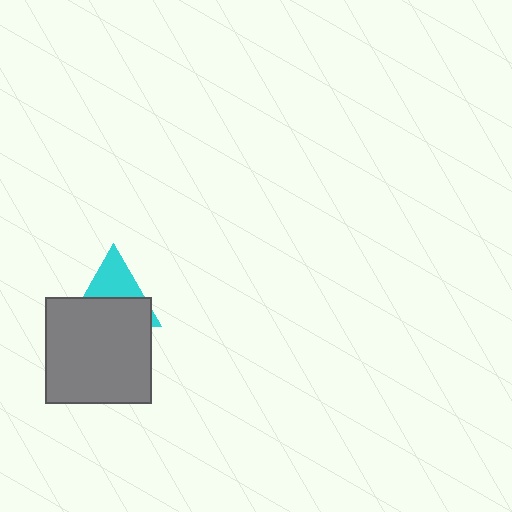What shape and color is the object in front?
The object in front is a gray square.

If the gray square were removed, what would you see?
You would see the complete cyan triangle.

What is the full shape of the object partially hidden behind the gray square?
The partially hidden object is a cyan triangle.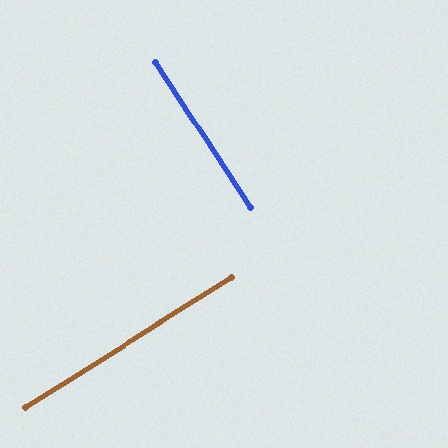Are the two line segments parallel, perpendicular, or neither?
Perpendicular — they meet at approximately 89°.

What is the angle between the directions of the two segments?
Approximately 89 degrees.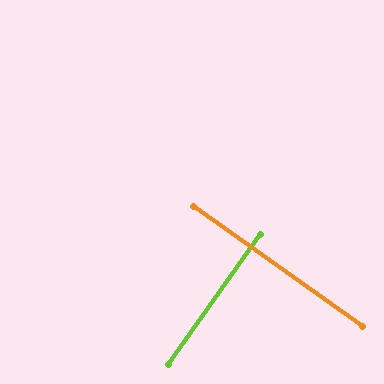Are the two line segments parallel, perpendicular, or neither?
Perpendicular — they meet at approximately 90°.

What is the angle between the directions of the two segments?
Approximately 90 degrees.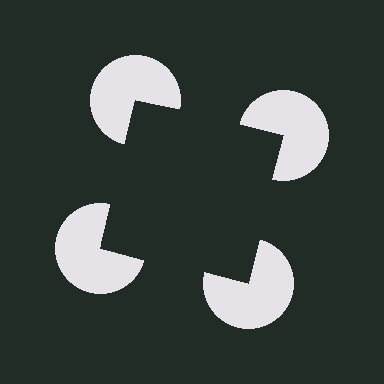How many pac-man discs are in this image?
There are 4 — one at each vertex of the illusory square.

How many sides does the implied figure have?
4 sides.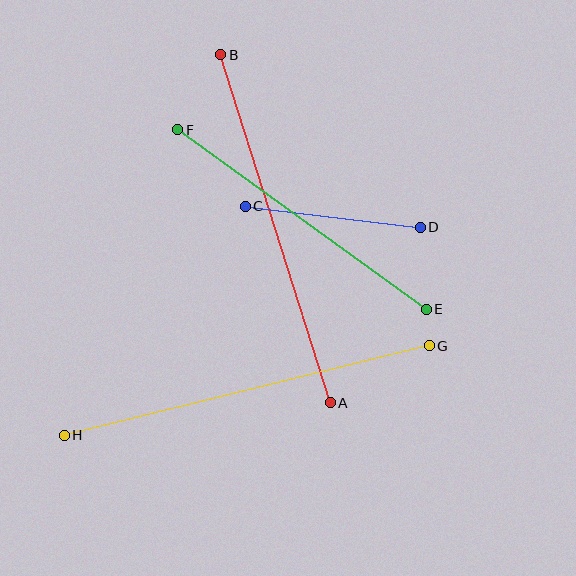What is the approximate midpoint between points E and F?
The midpoint is at approximately (302, 220) pixels.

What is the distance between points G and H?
The distance is approximately 376 pixels.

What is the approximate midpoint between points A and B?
The midpoint is at approximately (275, 229) pixels.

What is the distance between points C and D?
The distance is approximately 176 pixels.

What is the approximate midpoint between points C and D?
The midpoint is at approximately (333, 217) pixels.